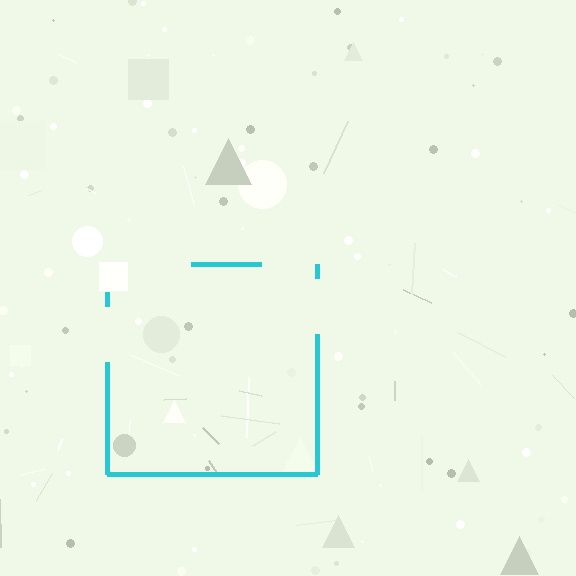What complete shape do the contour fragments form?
The contour fragments form a square.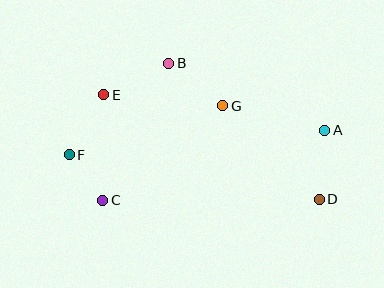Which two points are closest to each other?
Points C and F are closest to each other.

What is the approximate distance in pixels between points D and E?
The distance between D and E is approximately 240 pixels.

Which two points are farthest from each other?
Points A and F are farthest from each other.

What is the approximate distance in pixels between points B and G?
The distance between B and G is approximately 68 pixels.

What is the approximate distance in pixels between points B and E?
The distance between B and E is approximately 72 pixels.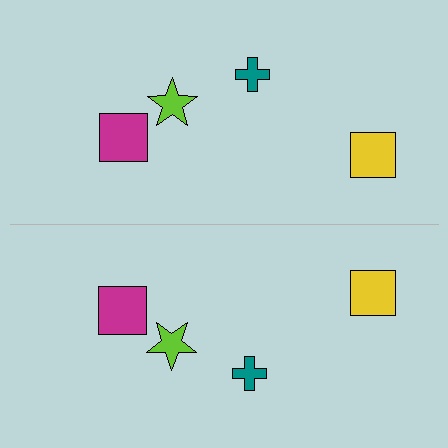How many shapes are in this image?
There are 8 shapes in this image.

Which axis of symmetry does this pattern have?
The pattern has a horizontal axis of symmetry running through the center of the image.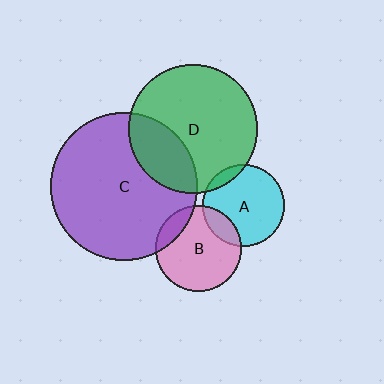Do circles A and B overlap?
Yes.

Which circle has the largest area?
Circle C (purple).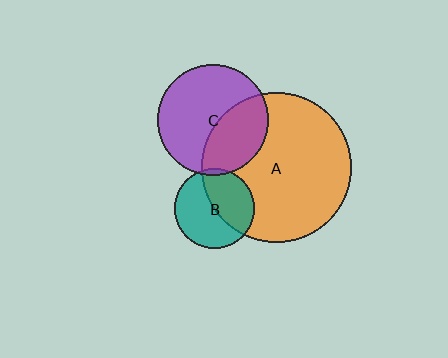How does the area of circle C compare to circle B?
Approximately 1.9 times.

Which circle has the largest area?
Circle A (orange).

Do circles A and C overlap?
Yes.